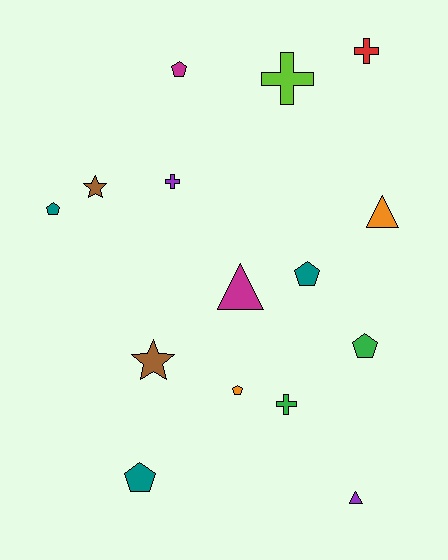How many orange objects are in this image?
There are 2 orange objects.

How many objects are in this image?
There are 15 objects.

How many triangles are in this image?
There are 3 triangles.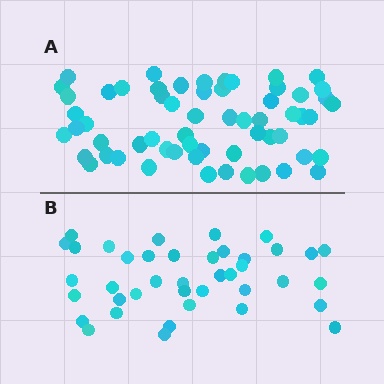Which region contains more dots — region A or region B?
Region A (the top region) has more dots.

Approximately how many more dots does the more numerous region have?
Region A has approximately 20 more dots than region B.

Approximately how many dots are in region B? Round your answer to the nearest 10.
About 40 dots.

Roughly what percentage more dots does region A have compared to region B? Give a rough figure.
About 50% more.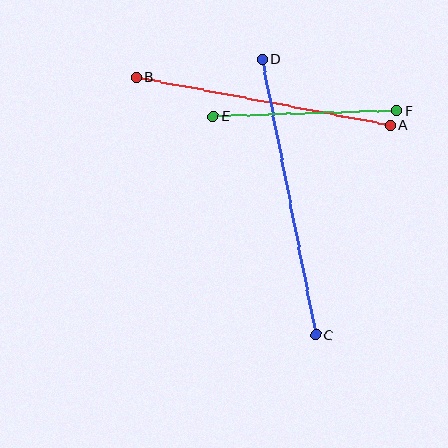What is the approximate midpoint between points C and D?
The midpoint is at approximately (289, 197) pixels.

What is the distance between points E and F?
The distance is approximately 183 pixels.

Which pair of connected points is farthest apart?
Points C and D are farthest apart.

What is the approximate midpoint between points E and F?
The midpoint is at approximately (305, 113) pixels.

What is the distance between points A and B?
The distance is approximately 258 pixels.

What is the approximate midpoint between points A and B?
The midpoint is at approximately (264, 101) pixels.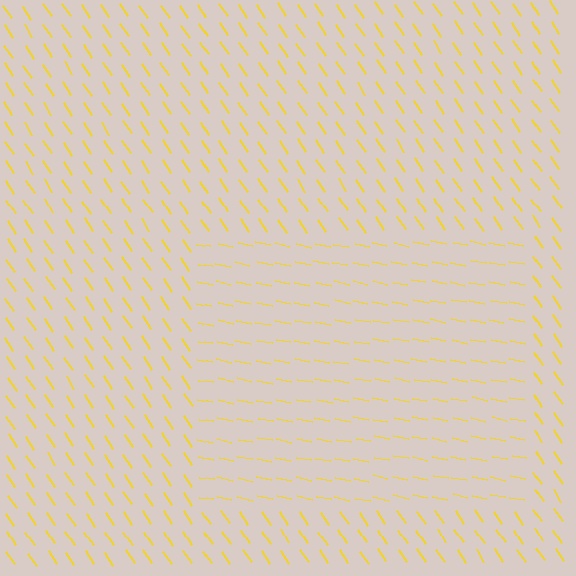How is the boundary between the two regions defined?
The boundary is defined purely by a change in line orientation (approximately 45 degrees difference). All lines are the same color and thickness.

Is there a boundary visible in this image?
Yes, there is a texture boundary formed by a change in line orientation.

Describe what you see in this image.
The image is filled with small yellow line segments. A rectangle region in the image has lines oriented differently from the surrounding lines, creating a visible texture boundary.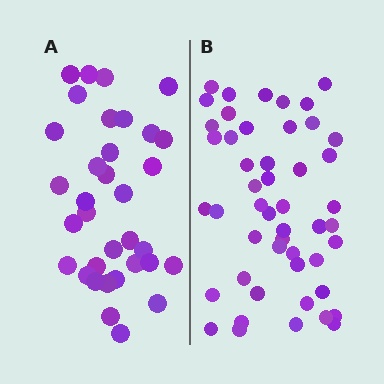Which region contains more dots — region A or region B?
Region B (the right region) has more dots.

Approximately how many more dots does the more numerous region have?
Region B has approximately 15 more dots than region A.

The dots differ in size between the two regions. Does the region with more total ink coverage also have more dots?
No. Region A has more total ink coverage because its dots are larger, but region B actually contains more individual dots. Total area can be misleading — the number of items is what matters here.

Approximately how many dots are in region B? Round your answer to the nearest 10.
About 50 dots. (The exact count is 49, which rounds to 50.)